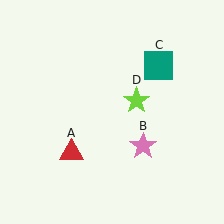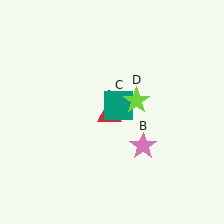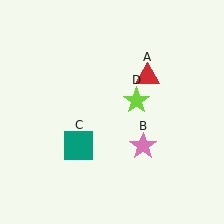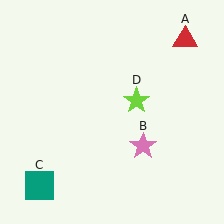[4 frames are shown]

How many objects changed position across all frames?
2 objects changed position: red triangle (object A), teal square (object C).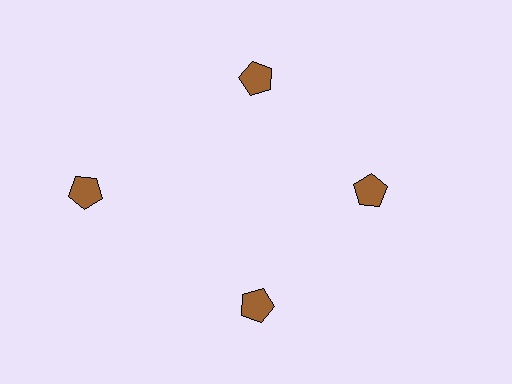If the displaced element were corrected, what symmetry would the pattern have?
It would have 4-fold rotational symmetry — the pattern would map onto itself every 90 degrees.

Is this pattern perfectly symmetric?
No. The 4 brown pentagons are arranged in a ring, but one element near the 9 o'clock position is pushed outward from the center, breaking the 4-fold rotational symmetry.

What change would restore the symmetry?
The symmetry would be restored by moving it inward, back onto the ring so that all 4 pentagons sit at equal angles and equal distance from the center.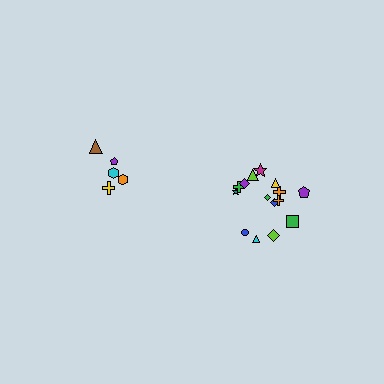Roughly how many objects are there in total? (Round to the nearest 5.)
Roughly 20 objects in total.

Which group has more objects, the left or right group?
The right group.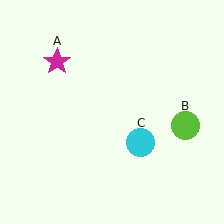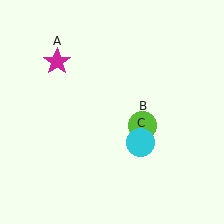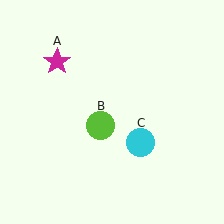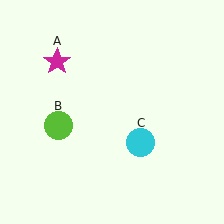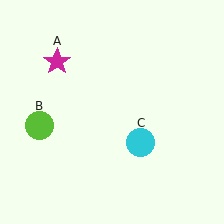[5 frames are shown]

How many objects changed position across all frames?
1 object changed position: lime circle (object B).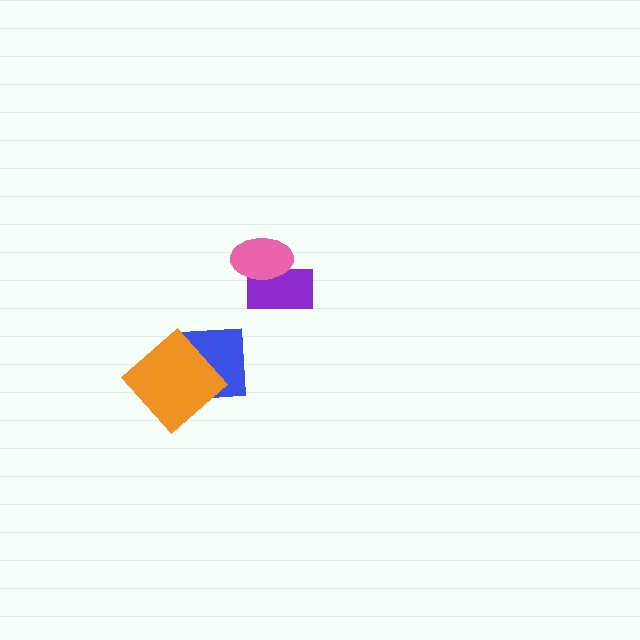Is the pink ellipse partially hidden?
No, no other shape covers it.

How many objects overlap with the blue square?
1 object overlaps with the blue square.